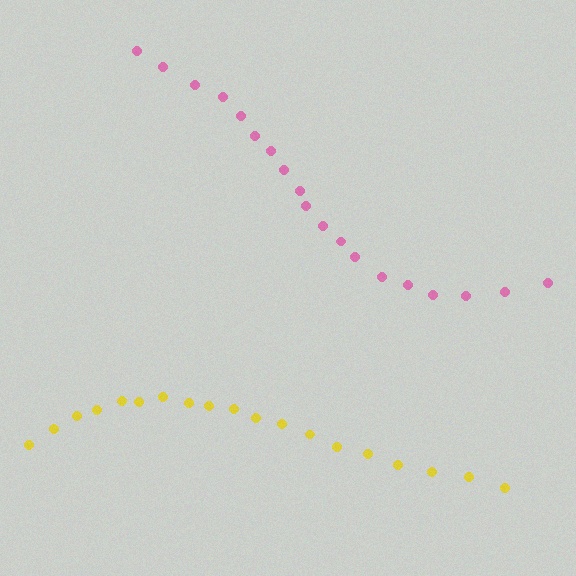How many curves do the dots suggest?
There are 2 distinct paths.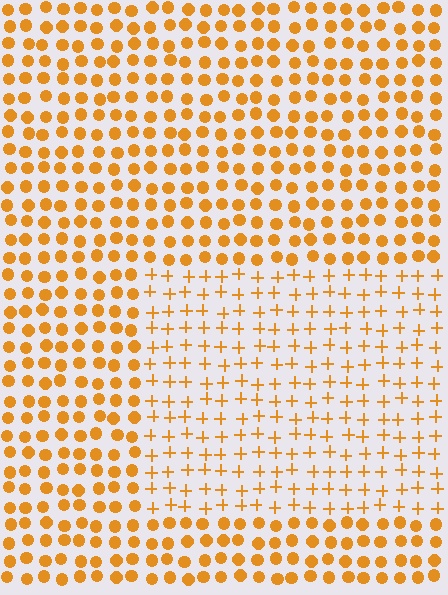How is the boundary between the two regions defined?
The boundary is defined by a change in element shape: plus signs inside vs. circles outside. All elements share the same color and spacing.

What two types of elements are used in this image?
The image uses plus signs inside the rectangle region and circles outside it.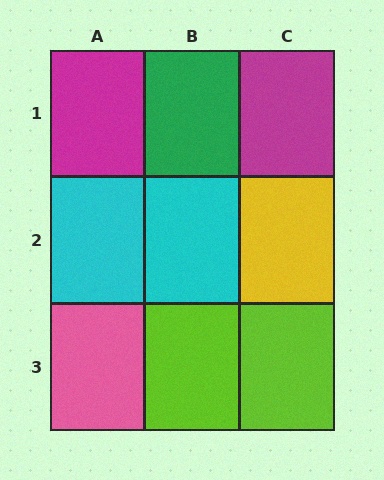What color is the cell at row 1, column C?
Magenta.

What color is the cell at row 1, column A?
Magenta.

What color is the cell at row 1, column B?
Green.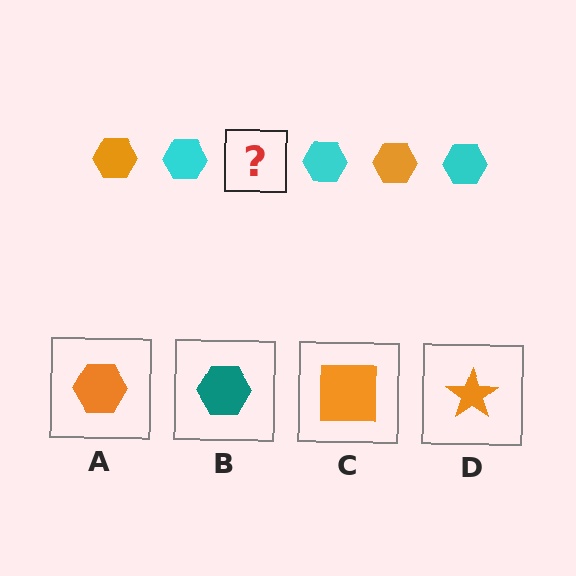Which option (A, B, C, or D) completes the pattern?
A.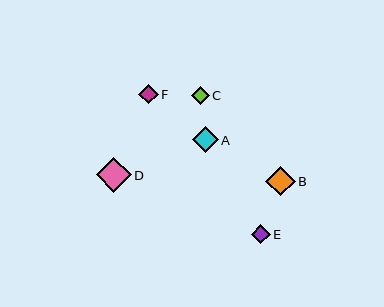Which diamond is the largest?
Diamond D is the largest with a size of approximately 35 pixels.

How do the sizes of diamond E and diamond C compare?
Diamond E and diamond C are approximately the same size.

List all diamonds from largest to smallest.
From largest to smallest: D, B, A, F, E, C.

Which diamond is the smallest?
Diamond C is the smallest with a size of approximately 18 pixels.